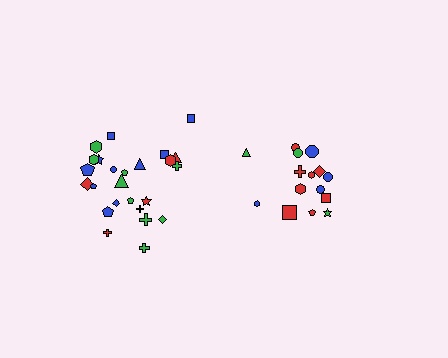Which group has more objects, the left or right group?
The left group.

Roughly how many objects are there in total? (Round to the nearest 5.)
Roughly 40 objects in total.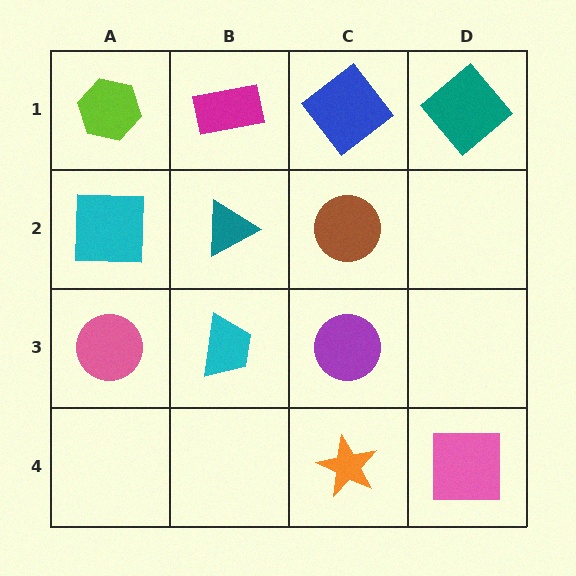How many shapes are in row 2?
3 shapes.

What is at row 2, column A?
A cyan square.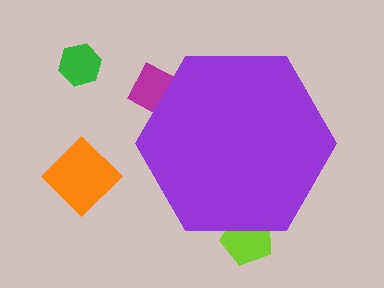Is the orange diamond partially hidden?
No, the orange diamond is fully visible.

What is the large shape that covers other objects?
A purple hexagon.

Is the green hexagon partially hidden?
No, the green hexagon is fully visible.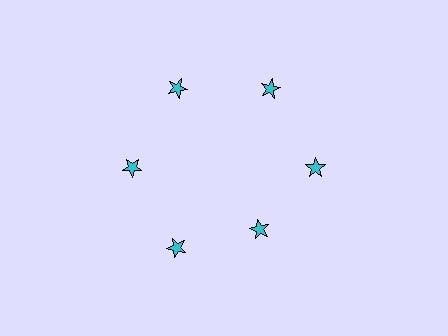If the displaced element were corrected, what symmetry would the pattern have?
It would have 6-fold rotational symmetry — the pattern would map onto itself every 60 degrees.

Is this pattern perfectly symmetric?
No. The 6 cyan stars are arranged in a ring, but one element near the 5 o'clock position is pulled inward toward the center, breaking the 6-fold rotational symmetry.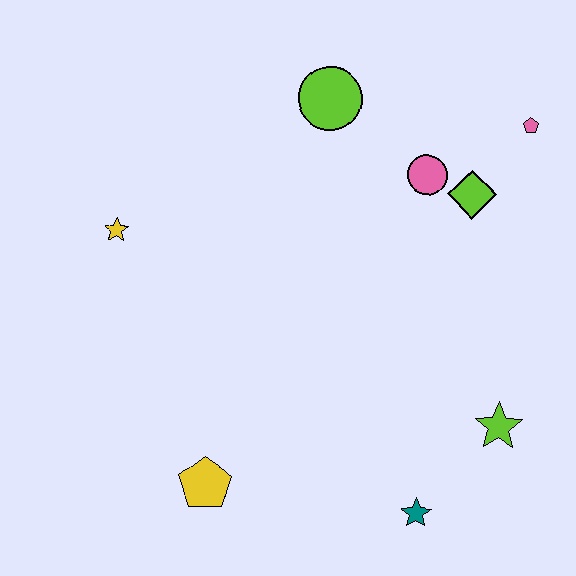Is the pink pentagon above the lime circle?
No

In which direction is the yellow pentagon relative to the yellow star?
The yellow pentagon is below the yellow star.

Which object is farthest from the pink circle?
The yellow pentagon is farthest from the pink circle.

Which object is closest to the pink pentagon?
The lime diamond is closest to the pink pentagon.